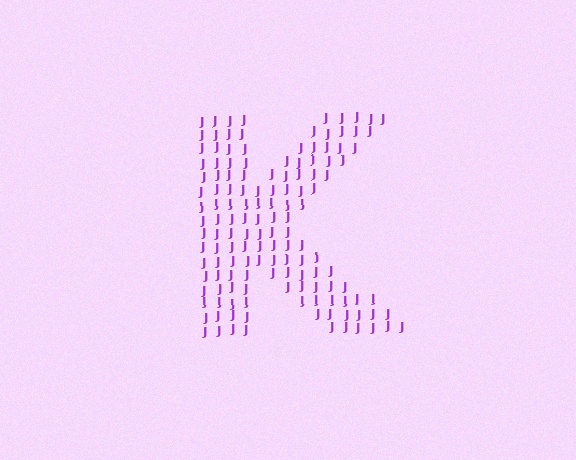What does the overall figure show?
The overall figure shows the letter K.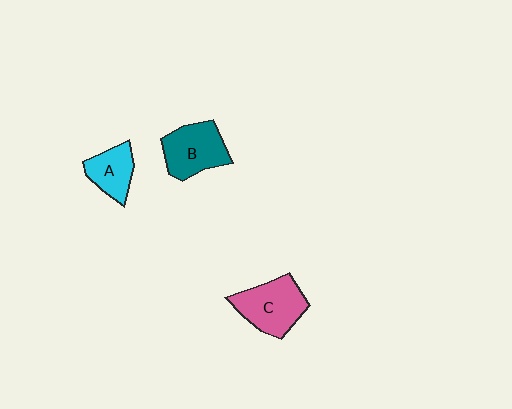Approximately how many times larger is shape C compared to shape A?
Approximately 1.5 times.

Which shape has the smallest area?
Shape A (cyan).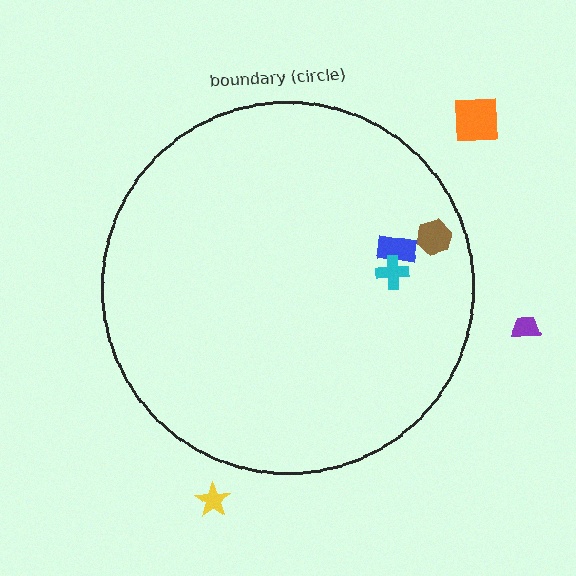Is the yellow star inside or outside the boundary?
Outside.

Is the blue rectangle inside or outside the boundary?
Inside.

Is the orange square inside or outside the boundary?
Outside.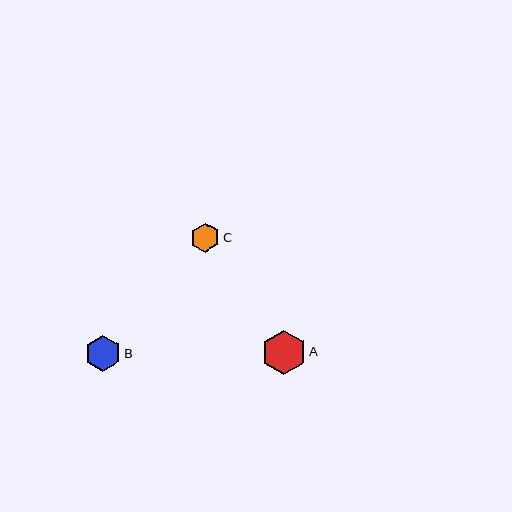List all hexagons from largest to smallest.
From largest to smallest: A, B, C.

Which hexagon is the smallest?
Hexagon C is the smallest with a size of approximately 30 pixels.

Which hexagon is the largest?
Hexagon A is the largest with a size of approximately 45 pixels.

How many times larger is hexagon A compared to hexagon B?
Hexagon A is approximately 1.2 times the size of hexagon B.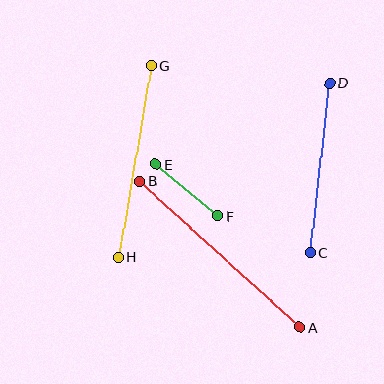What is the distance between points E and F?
The distance is approximately 80 pixels.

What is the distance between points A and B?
The distance is approximately 217 pixels.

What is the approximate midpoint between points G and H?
The midpoint is at approximately (135, 161) pixels.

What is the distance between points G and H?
The distance is approximately 195 pixels.